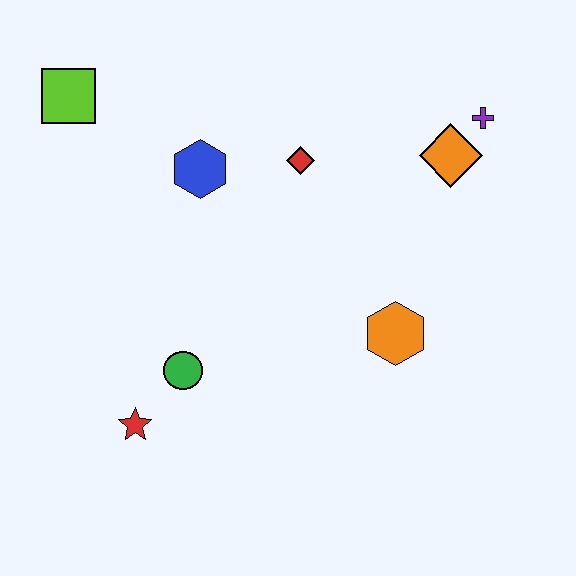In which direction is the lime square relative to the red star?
The lime square is above the red star.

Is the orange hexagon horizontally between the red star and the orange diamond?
Yes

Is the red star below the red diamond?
Yes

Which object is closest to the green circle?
The red star is closest to the green circle.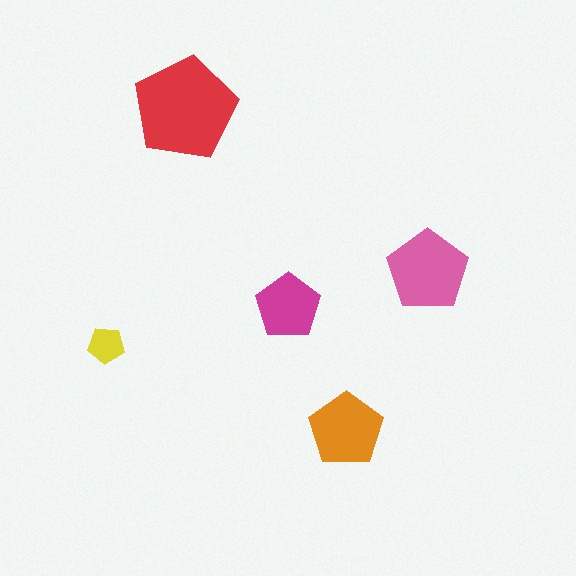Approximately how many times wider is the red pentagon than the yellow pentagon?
About 3 times wider.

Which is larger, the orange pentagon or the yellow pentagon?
The orange one.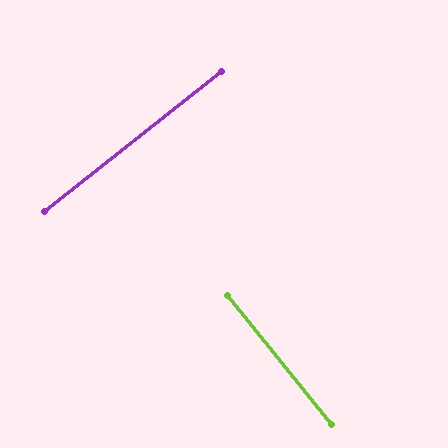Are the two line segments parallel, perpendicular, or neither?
Perpendicular — they meet at approximately 90°.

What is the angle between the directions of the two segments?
Approximately 90 degrees.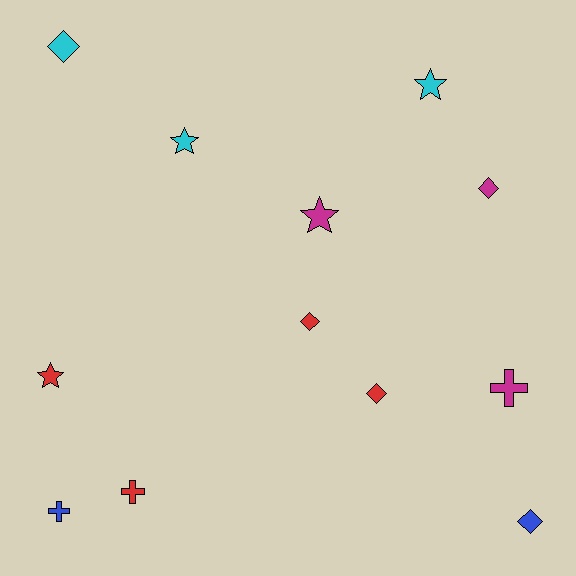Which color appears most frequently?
Red, with 4 objects.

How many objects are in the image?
There are 12 objects.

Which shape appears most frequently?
Diamond, with 5 objects.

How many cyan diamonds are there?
There is 1 cyan diamond.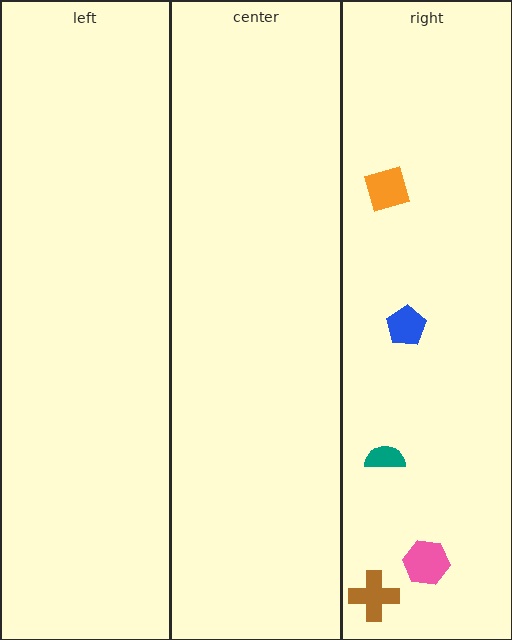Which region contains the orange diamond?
The right region.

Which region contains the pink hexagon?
The right region.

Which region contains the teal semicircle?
The right region.